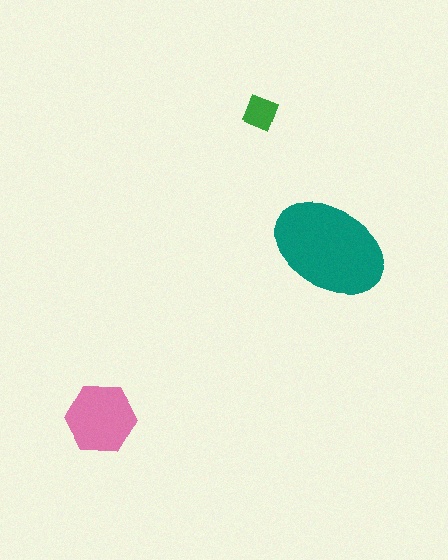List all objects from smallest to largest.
The green diamond, the pink hexagon, the teal ellipse.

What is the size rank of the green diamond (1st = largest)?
3rd.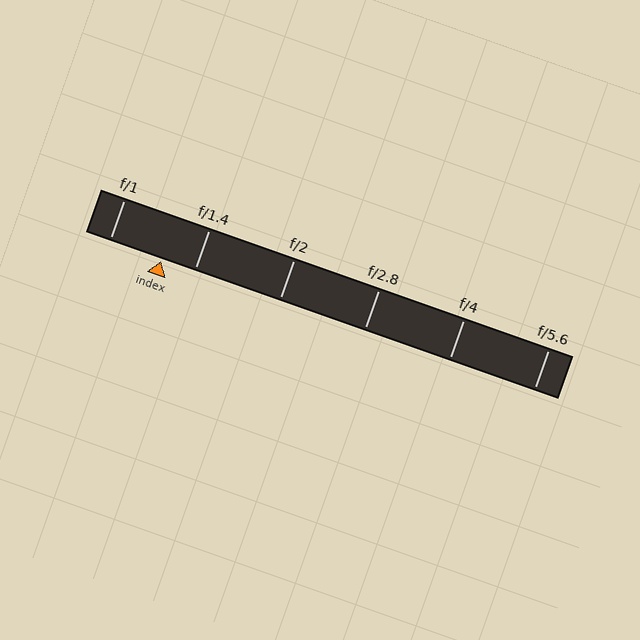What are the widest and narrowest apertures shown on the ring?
The widest aperture shown is f/1 and the narrowest is f/5.6.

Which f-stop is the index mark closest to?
The index mark is closest to f/1.4.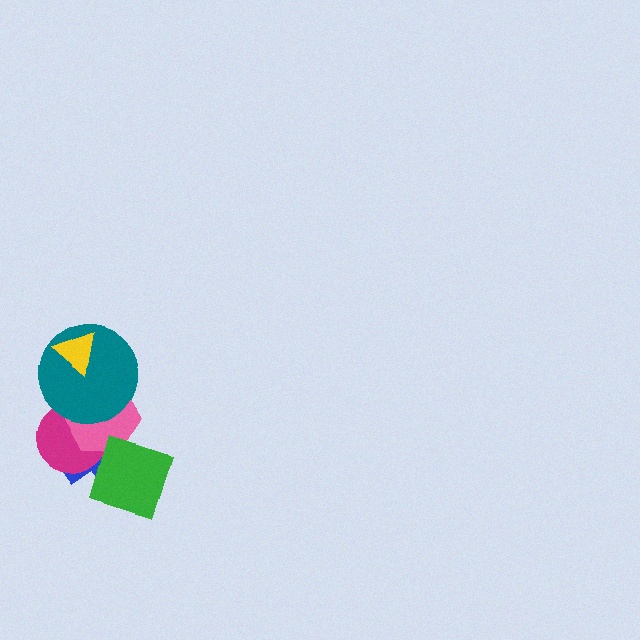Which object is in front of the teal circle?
The yellow triangle is in front of the teal circle.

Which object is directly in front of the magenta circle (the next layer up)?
The pink hexagon is directly in front of the magenta circle.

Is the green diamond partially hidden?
No, no other shape covers it.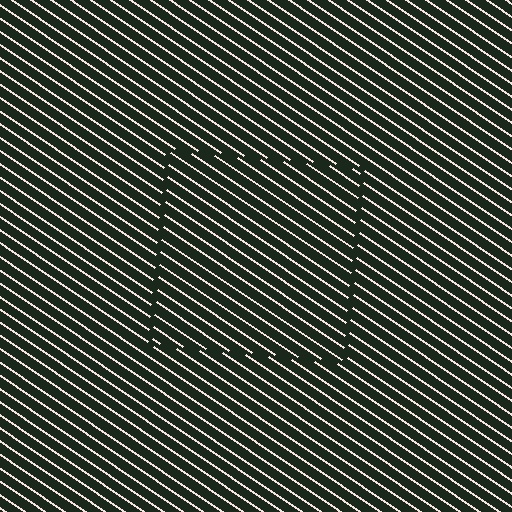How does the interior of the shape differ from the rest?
The interior of the shape contains the same grating, shifted by half a period — the contour is defined by the phase discontinuity where line-ends from the inner and outer gratings abut.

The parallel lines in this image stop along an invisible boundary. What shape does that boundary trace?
An illusory square. The interior of the shape contains the same grating, shifted by half a period — the contour is defined by the phase discontinuity where line-ends from the inner and outer gratings abut.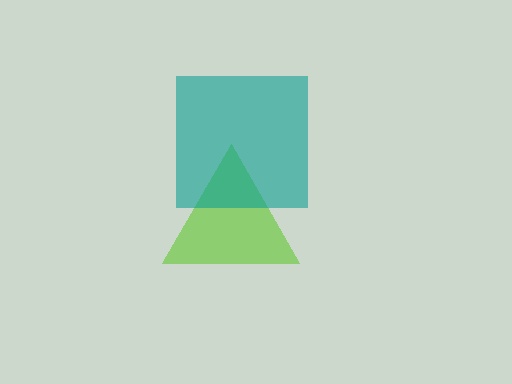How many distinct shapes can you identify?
There are 2 distinct shapes: a lime triangle, a teal square.